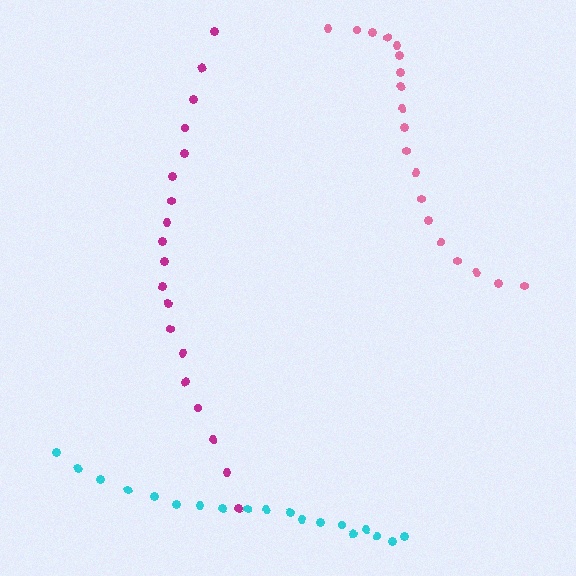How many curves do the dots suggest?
There are 3 distinct paths.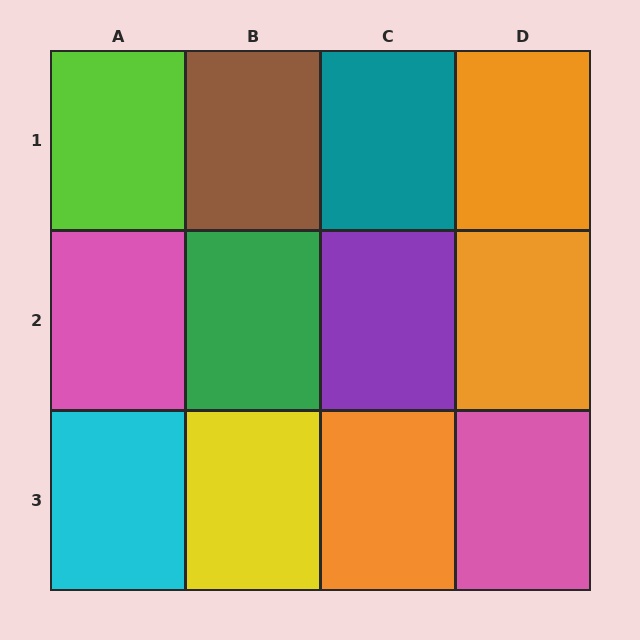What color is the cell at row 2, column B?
Green.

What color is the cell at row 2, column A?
Pink.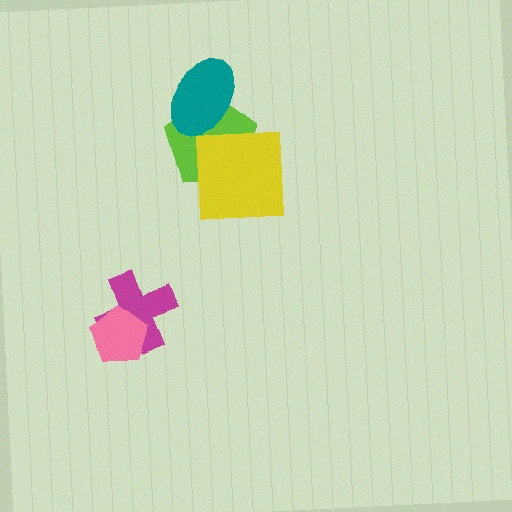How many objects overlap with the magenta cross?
1 object overlaps with the magenta cross.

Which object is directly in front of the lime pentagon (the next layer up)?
The yellow square is directly in front of the lime pentagon.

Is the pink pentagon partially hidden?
No, no other shape covers it.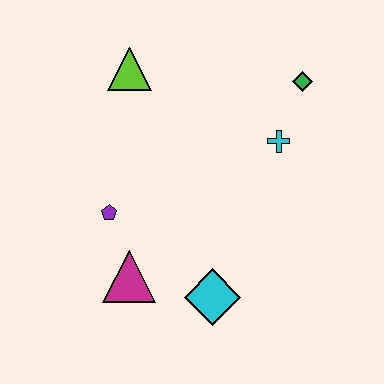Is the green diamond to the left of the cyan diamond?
No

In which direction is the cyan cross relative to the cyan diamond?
The cyan cross is above the cyan diamond.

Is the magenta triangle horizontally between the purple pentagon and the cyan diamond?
Yes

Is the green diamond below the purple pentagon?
No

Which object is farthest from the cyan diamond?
The lime triangle is farthest from the cyan diamond.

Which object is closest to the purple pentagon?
The magenta triangle is closest to the purple pentagon.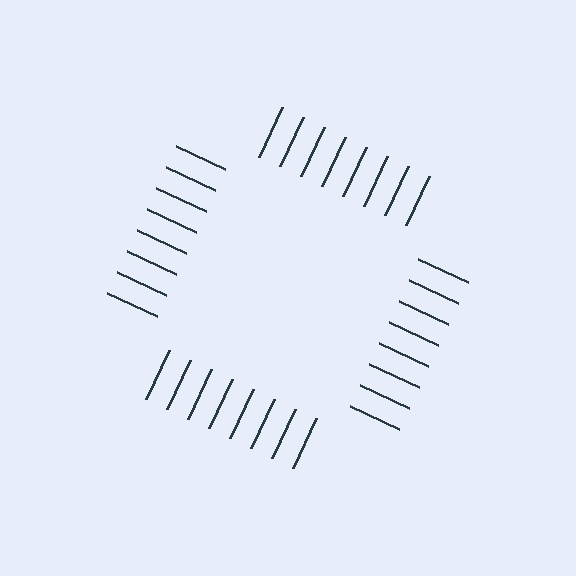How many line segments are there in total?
32 — 8 along each of the 4 edges.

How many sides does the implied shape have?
4 sides — the line-ends trace a square.